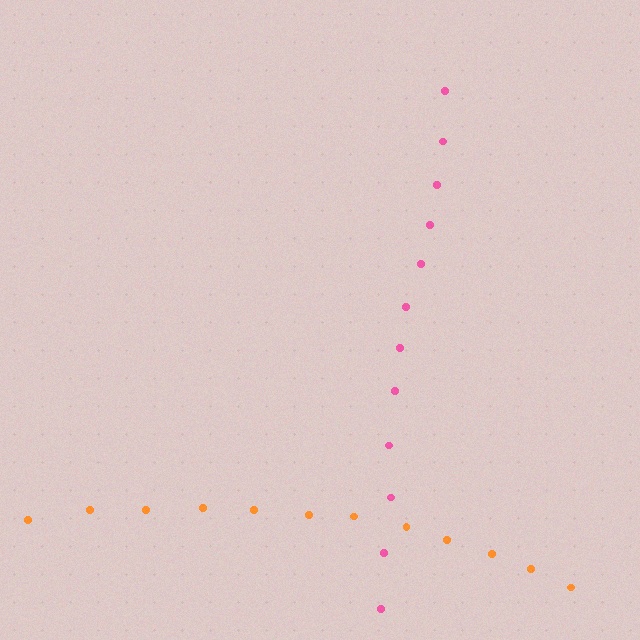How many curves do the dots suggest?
There are 2 distinct paths.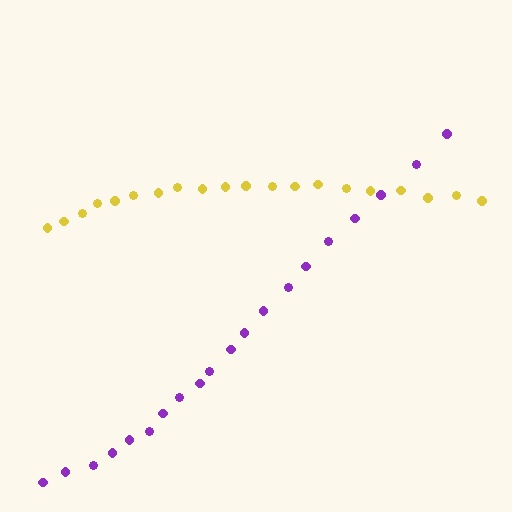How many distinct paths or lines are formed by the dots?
There are 2 distinct paths.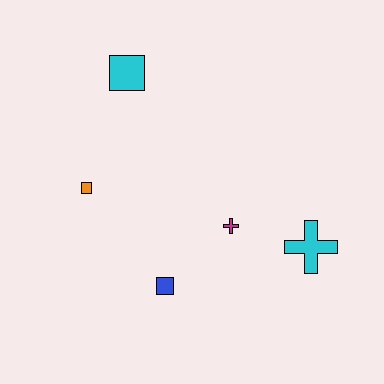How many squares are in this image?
There are 3 squares.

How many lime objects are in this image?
There are no lime objects.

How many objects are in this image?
There are 5 objects.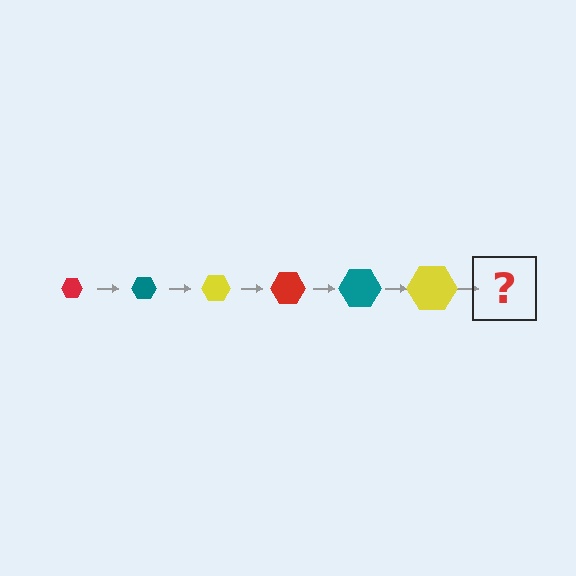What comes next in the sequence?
The next element should be a red hexagon, larger than the previous one.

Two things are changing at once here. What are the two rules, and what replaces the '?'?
The two rules are that the hexagon grows larger each step and the color cycles through red, teal, and yellow. The '?' should be a red hexagon, larger than the previous one.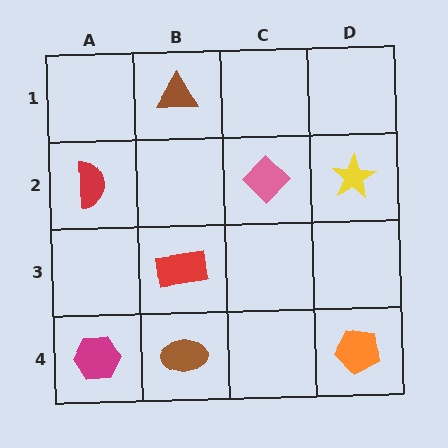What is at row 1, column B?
A brown triangle.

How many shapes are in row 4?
3 shapes.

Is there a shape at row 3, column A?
No, that cell is empty.